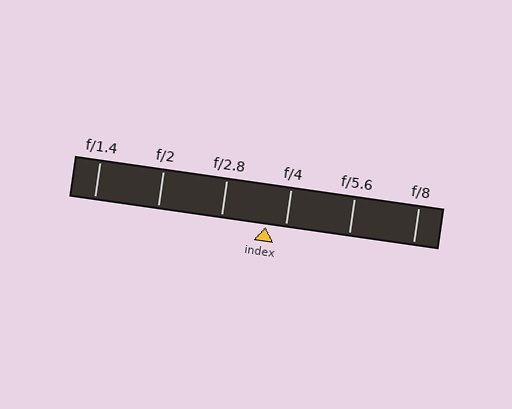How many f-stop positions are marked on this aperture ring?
There are 6 f-stop positions marked.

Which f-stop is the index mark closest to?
The index mark is closest to f/4.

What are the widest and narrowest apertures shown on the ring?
The widest aperture shown is f/1.4 and the narrowest is f/8.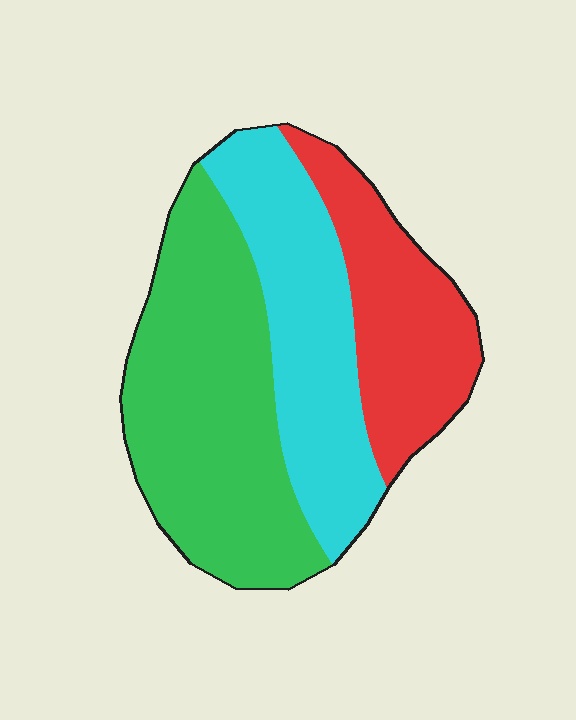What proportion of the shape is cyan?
Cyan covers 31% of the shape.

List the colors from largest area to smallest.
From largest to smallest: green, cyan, red.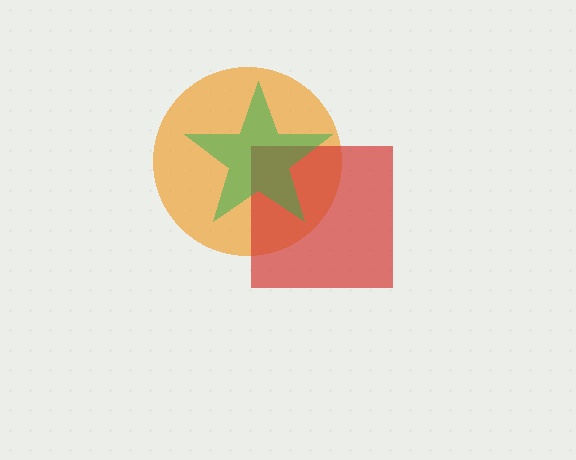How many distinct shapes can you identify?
There are 3 distinct shapes: an orange circle, a red square, a green star.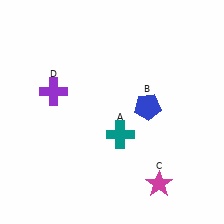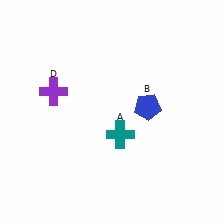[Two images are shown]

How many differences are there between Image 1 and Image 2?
There is 1 difference between the two images.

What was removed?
The magenta star (C) was removed in Image 2.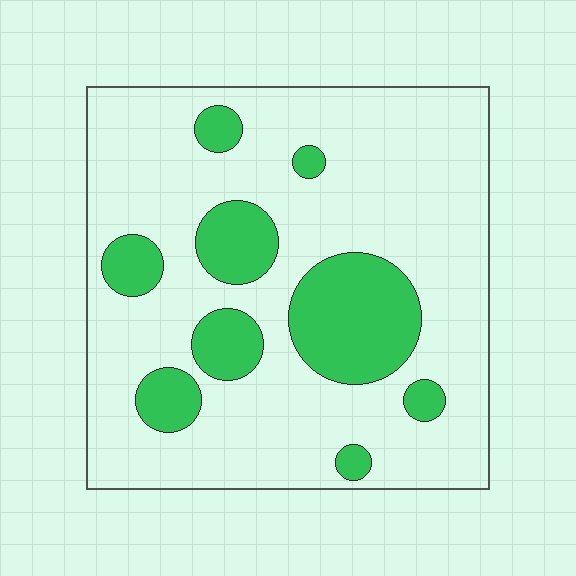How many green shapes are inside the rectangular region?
9.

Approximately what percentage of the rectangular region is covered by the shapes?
Approximately 20%.